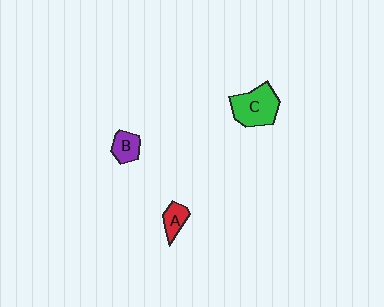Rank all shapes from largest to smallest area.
From largest to smallest: C (green), B (purple), A (red).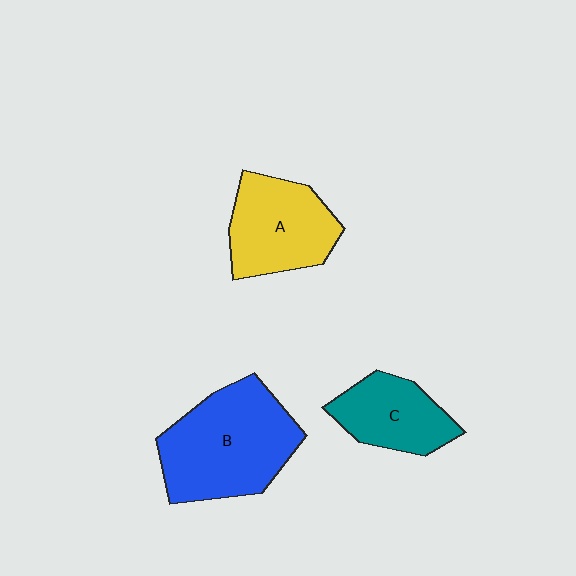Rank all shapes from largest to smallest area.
From largest to smallest: B (blue), A (yellow), C (teal).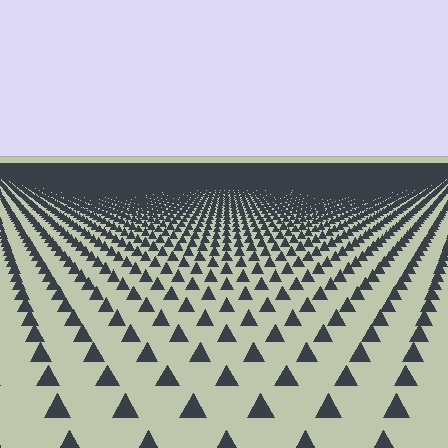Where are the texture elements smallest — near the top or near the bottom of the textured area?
Near the top.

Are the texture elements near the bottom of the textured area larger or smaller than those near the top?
Larger. Near the bottom, elements are closer to the viewer and appear at a bigger on-screen size.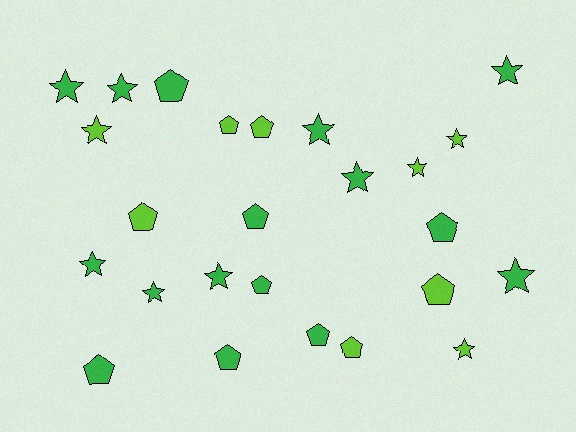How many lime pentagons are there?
There are 5 lime pentagons.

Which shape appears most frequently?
Star, with 13 objects.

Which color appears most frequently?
Green, with 16 objects.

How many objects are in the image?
There are 25 objects.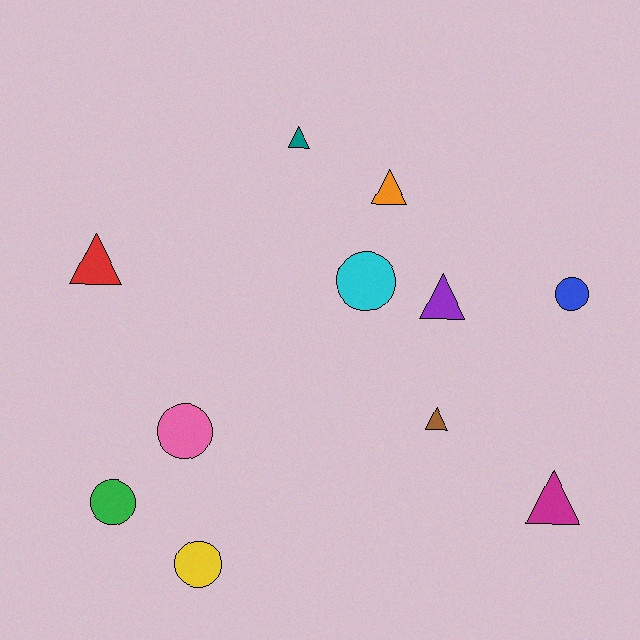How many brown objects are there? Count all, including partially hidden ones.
There is 1 brown object.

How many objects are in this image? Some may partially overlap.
There are 11 objects.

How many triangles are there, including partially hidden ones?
There are 6 triangles.